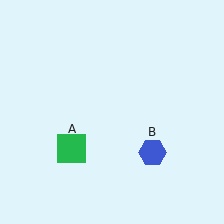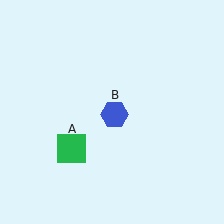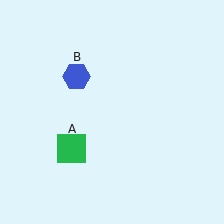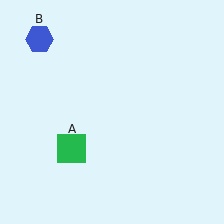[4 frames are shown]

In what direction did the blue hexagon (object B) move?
The blue hexagon (object B) moved up and to the left.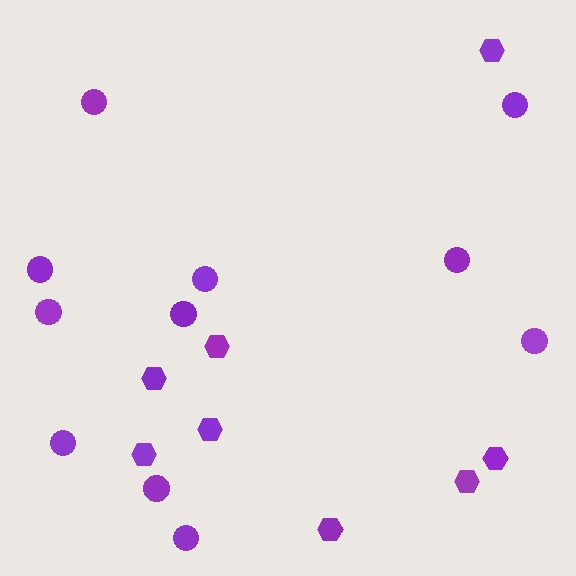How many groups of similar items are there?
There are 2 groups: one group of hexagons (8) and one group of circles (11).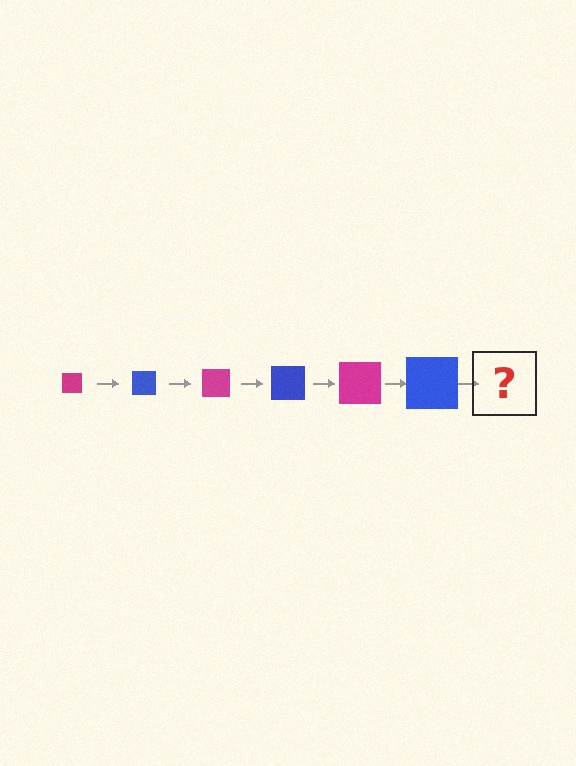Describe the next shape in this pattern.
It should be a magenta square, larger than the previous one.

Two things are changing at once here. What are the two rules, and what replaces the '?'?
The two rules are that the square grows larger each step and the color cycles through magenta and blue. The '?' should be a magenta square, larger than the previous one.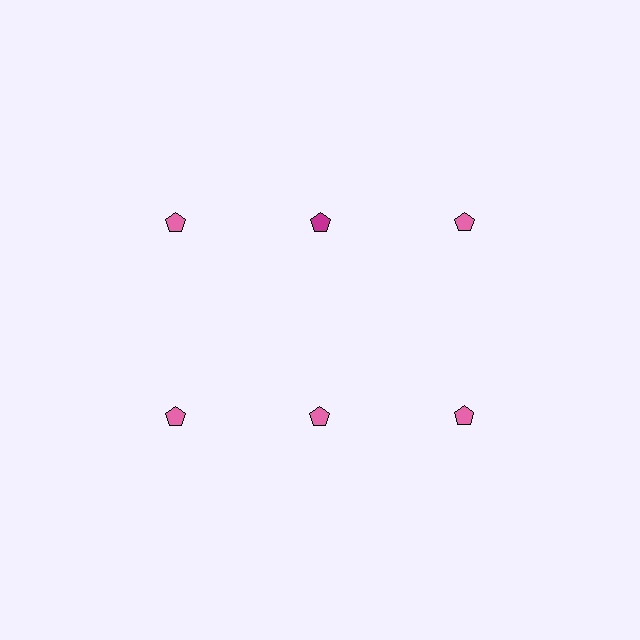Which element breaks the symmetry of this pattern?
The magenta pentagon in the top row, second from left column breaks the symmetry. All other shapes are pink pentagons.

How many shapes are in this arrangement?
There are 6 shapes arranged in a grid pattern.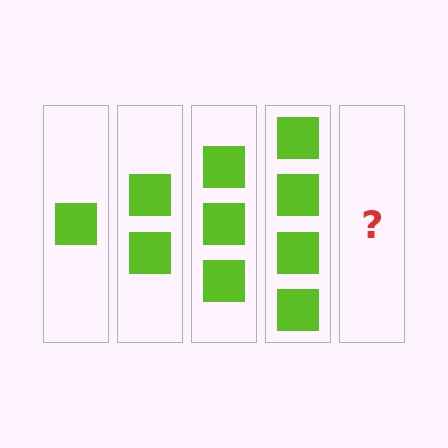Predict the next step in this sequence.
The next step is 5 squares.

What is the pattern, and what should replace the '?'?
The pattern is that each step adds one more square. The '?' should be 5 squares.